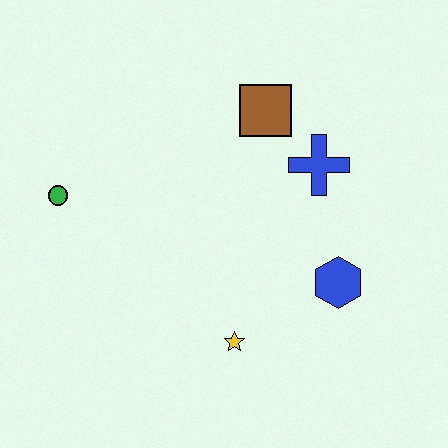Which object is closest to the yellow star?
The blue hexagon is closest to the yellow star.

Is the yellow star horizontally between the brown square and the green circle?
Yes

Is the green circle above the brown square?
No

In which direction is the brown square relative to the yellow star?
The brown square is above the yellow star.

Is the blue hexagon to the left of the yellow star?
No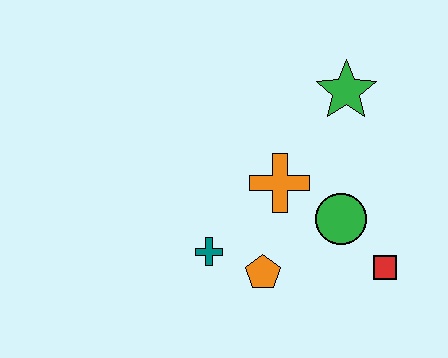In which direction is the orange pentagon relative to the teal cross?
The orange pentagon is to the right of the teal cross.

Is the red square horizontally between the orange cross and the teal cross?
No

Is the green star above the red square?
Yes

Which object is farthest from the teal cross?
The green star is farthest from the teal cross.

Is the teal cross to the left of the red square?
Yes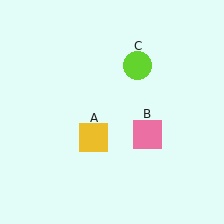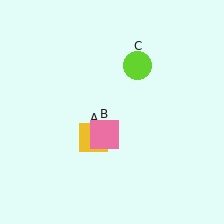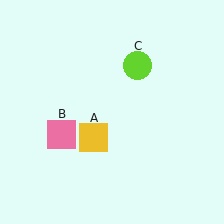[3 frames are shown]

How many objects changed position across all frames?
1 object changed position: pink square (object B).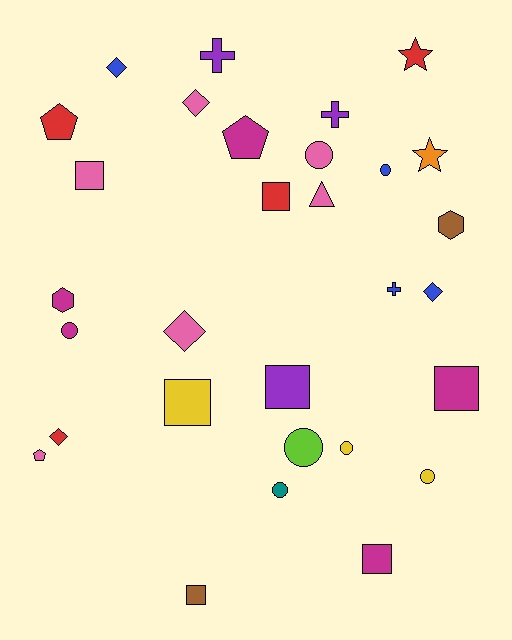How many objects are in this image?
There are 30 objects.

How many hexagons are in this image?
There are 2 hexagons.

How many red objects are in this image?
There are 4 red objects.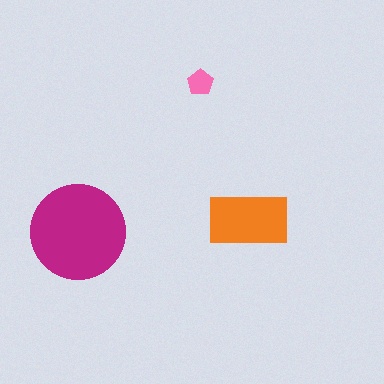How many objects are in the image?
There are 3 objects in the image.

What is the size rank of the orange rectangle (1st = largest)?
2nd.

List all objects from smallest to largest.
The pink pentagon, the orange rectangle, the magenta circle.